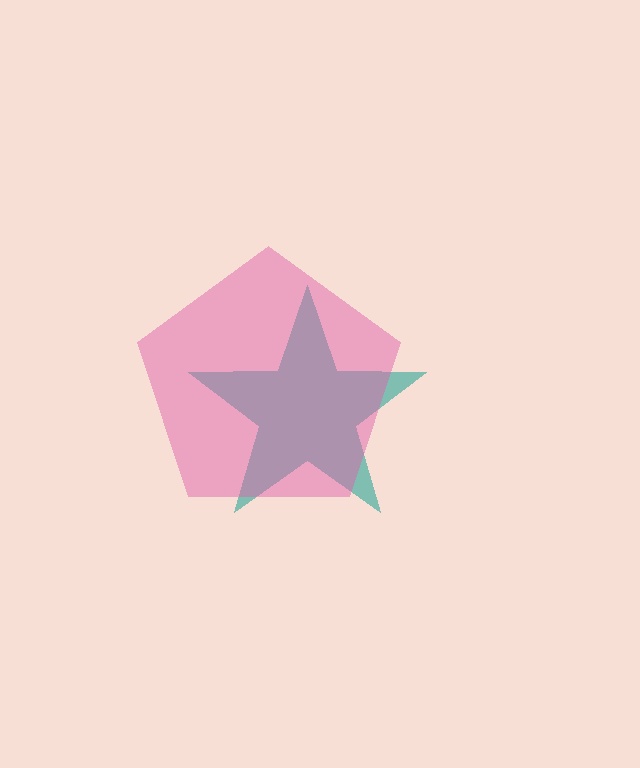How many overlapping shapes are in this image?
There are 2 overlapping shapes in the image.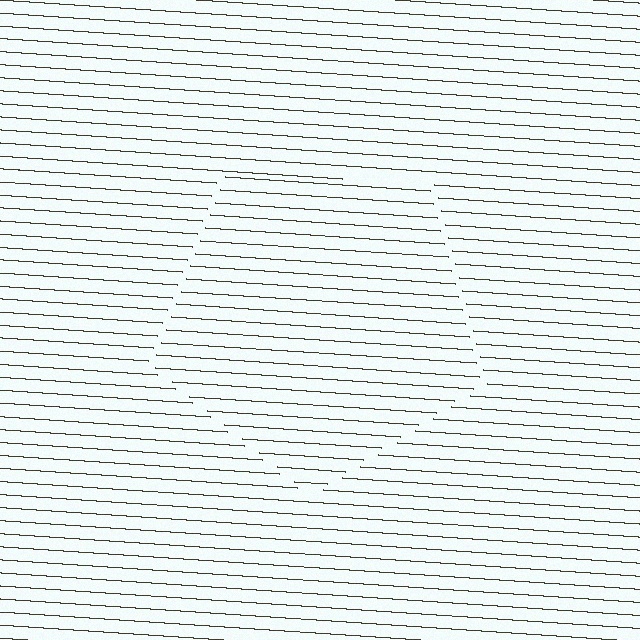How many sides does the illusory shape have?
5 sides — the line-ends trace a pentagon.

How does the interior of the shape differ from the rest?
The interior of the shape contains the same grating, shifted by half a period — the contour is defined by the phase discontinuity where line-ends from the inner and outer gratings abut.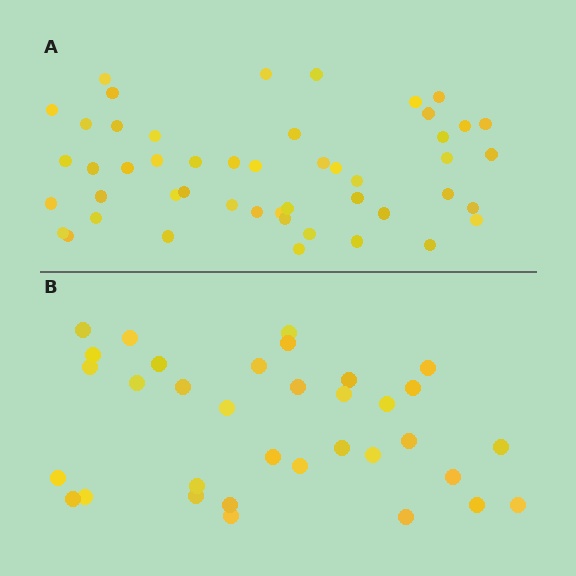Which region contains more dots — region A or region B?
Region A (the top region) has more dots.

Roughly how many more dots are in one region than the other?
Region A has approximately 15 more dots than region B.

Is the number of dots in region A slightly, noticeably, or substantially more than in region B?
Region A has noticeably more, but not dramatically so. The ratio is roughly 1.4 to 1.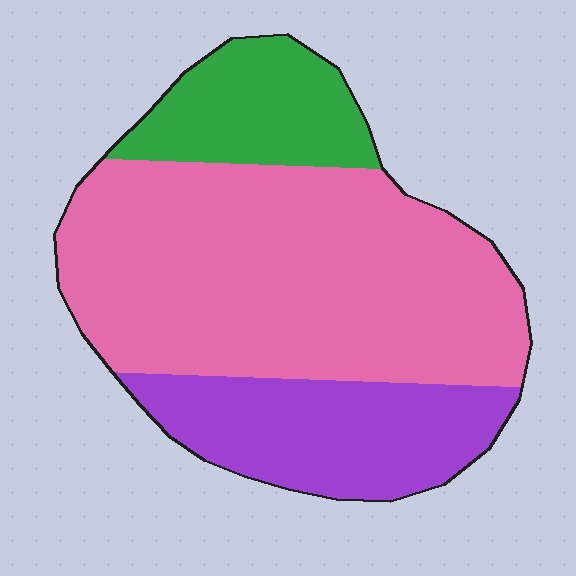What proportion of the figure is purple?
Purple covers about 25% of the figure.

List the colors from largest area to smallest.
From largest to smallest: pink, purple, green.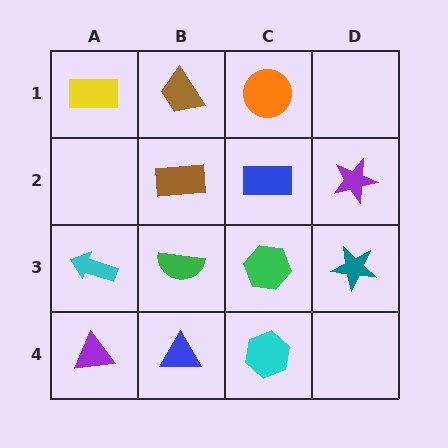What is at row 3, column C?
A green hexagon.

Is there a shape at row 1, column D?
No, that cell is empty.